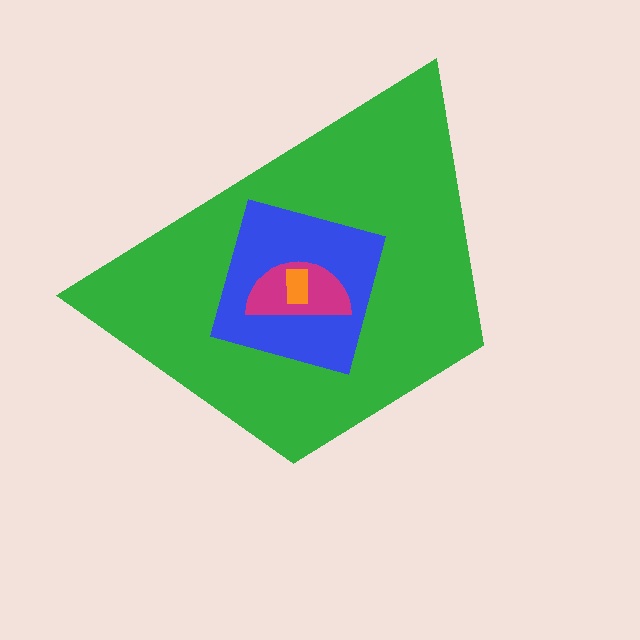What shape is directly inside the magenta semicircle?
The orange rectangle.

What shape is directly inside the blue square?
The magenta semicircle.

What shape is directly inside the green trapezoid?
The blue square.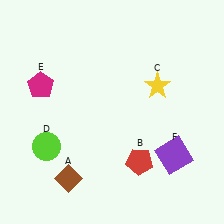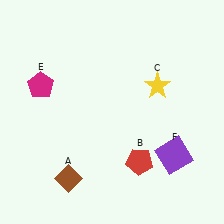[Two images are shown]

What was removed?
The lime circle (D) was removed in Image 2.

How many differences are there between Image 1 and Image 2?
There is 1 difference between the two images.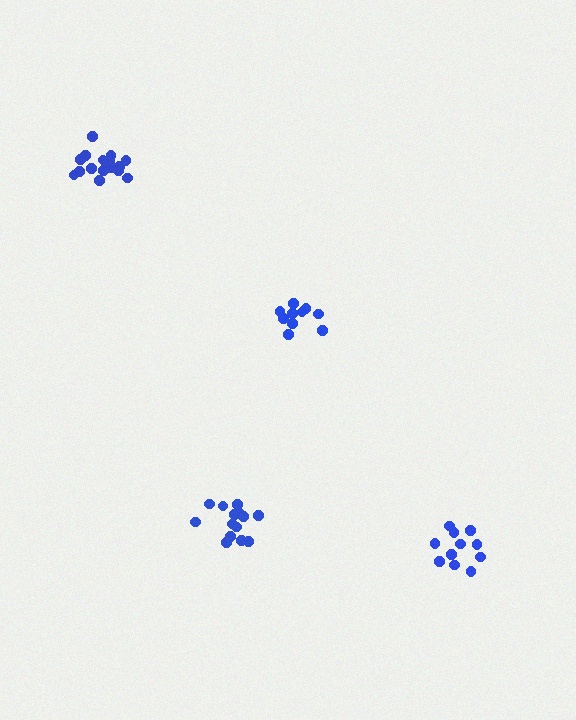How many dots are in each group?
Group 1: 10 dots, Group 2: 14 dots, Group 3: 16 dots, Group 4: 11 dots (51 total).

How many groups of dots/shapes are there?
There are 4 groups.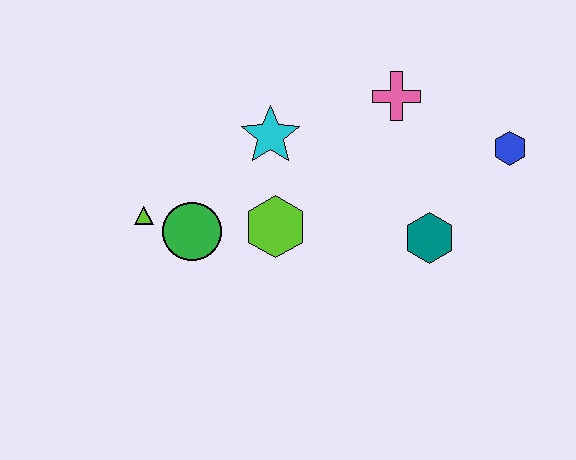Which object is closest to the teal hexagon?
The blue hexagon is closest to the teal hexagon.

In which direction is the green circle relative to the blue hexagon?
The green circle is to the left of the blue hexagon.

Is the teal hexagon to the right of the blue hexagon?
No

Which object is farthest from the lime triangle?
The blue hexagon is farthest from the lime triangle.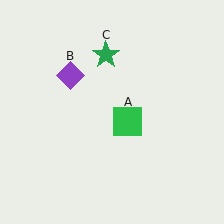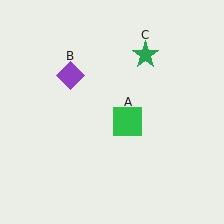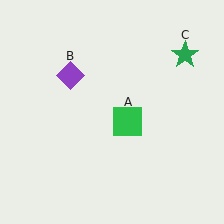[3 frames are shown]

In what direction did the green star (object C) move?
The green star (object C) moved right.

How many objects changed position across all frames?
1 object changed position: green star (object C).